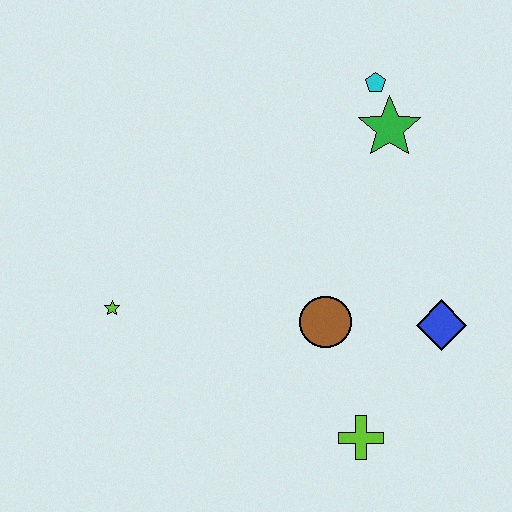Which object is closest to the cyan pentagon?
The green star is closest to the cyan pentagon.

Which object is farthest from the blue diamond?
The lime star is farthest from the blue diamond.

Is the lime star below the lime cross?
No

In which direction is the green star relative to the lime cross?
The green star is above the lime cross.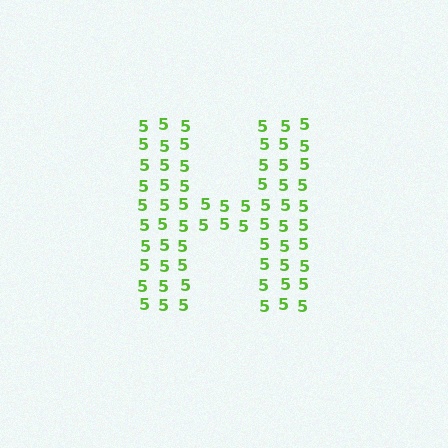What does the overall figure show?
The overall figure shows the letter H.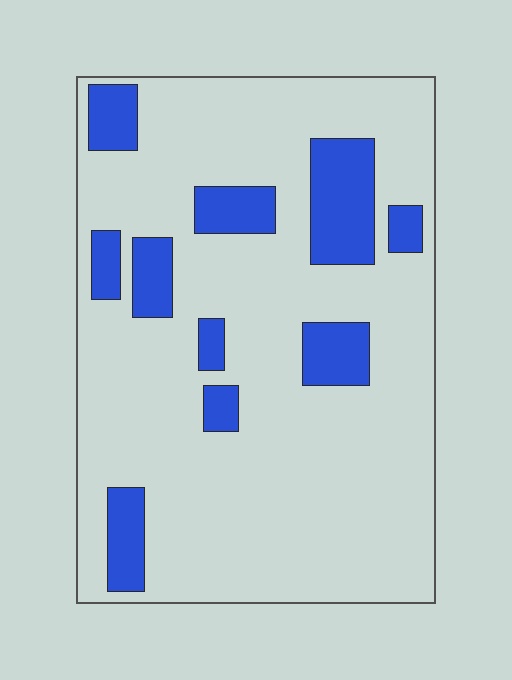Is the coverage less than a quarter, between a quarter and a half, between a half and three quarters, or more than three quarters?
Less than a quarter.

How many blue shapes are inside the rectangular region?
10.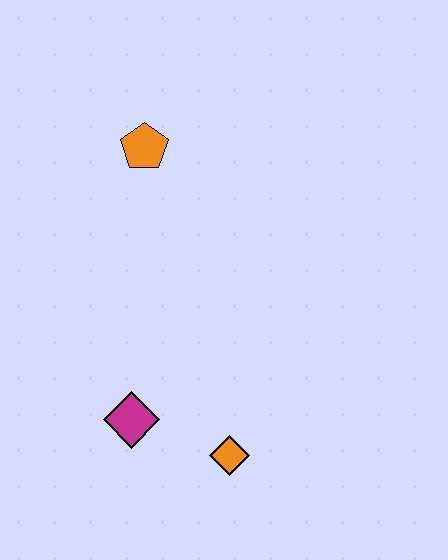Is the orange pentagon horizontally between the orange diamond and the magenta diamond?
Yes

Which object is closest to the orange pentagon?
The magenta diamond is closest to the orange pentagon.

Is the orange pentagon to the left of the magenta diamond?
No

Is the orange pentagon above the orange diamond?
Yes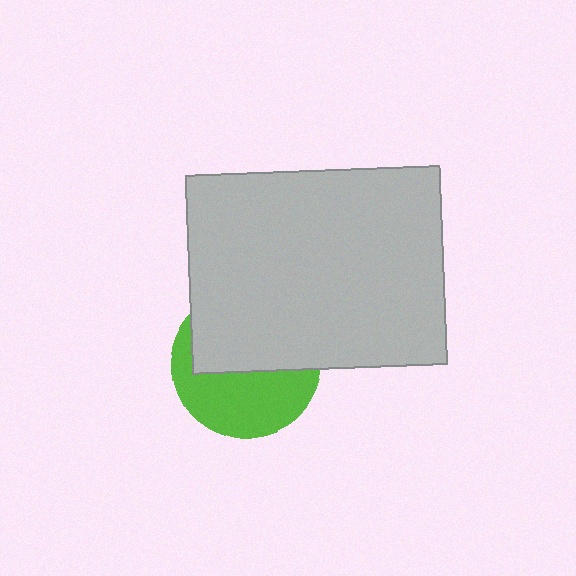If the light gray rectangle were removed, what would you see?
You would see the complete lime circle.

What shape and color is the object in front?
The object in front is a light gray rectangle.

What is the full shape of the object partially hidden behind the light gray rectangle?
The partially hidden object is a lime circle.